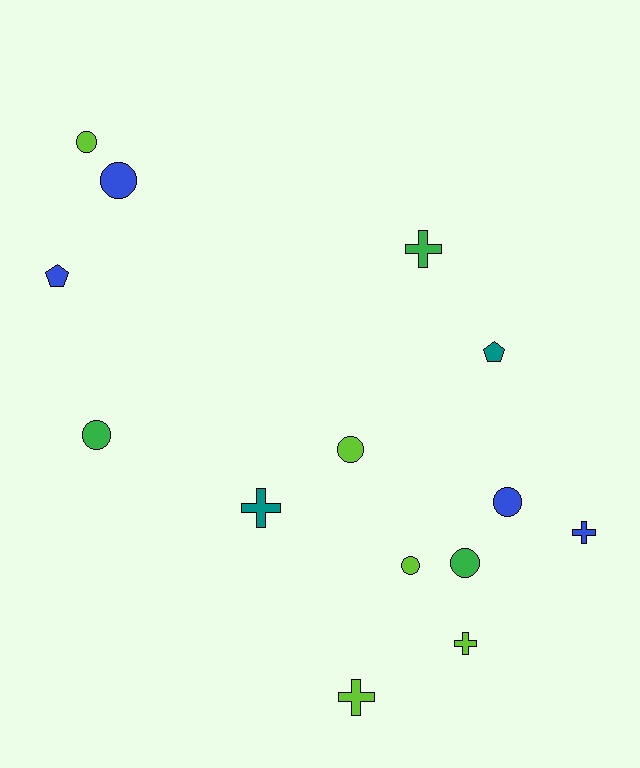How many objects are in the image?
There are 14 objects.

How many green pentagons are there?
There are no green pentagons.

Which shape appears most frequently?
Circle, with 7 objects.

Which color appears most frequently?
Lime, with 5 objects.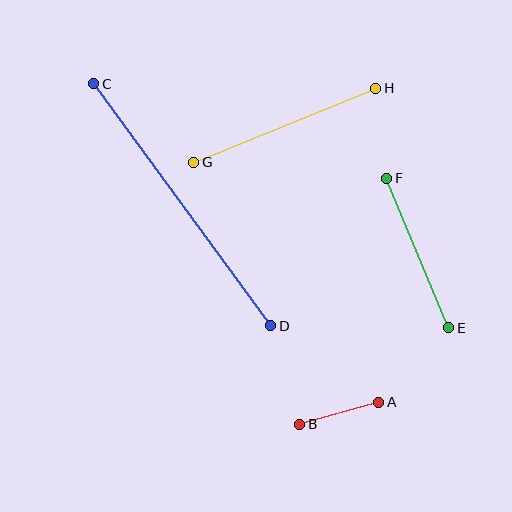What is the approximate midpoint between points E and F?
The midpoint is at approximately (418, 253) pixels.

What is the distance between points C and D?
The distance is approximately 300 pixels.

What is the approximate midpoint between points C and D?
The midpoint is at approximately (182, 205) pixels.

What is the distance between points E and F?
The distance is approximately 162 pixels.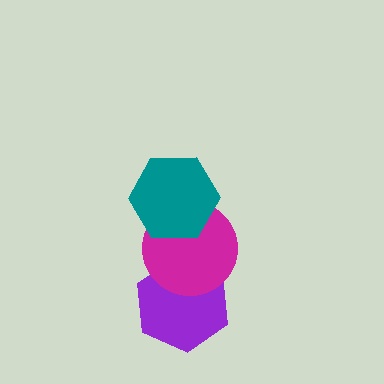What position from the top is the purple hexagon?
The purple hexagon is 3rd from the top.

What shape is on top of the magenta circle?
The teal hexagon is on top of the magenta circle.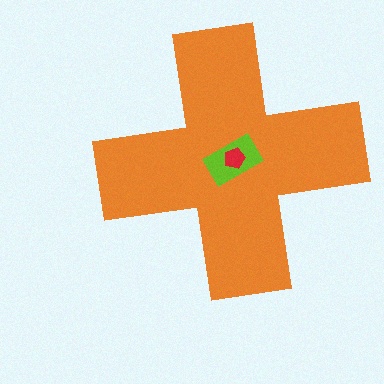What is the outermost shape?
The orange cross.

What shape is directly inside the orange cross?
The lime rectangle.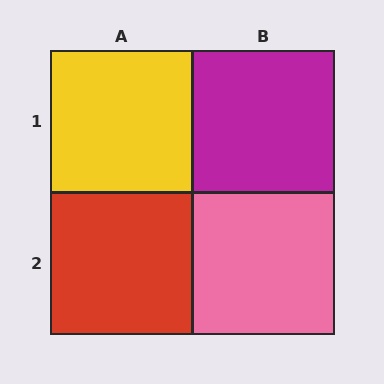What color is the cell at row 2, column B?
Pink.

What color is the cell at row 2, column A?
Red.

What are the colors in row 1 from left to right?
Yellow, magenta.